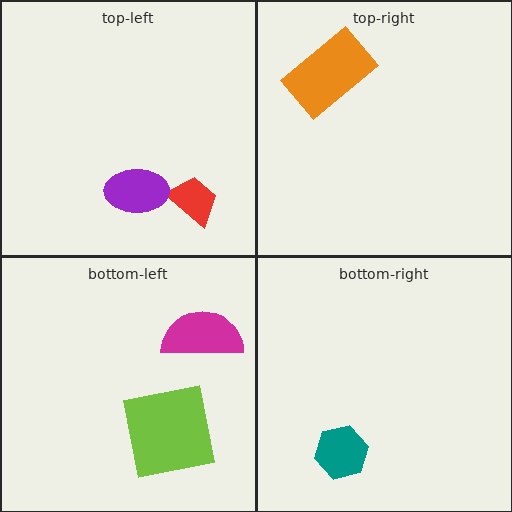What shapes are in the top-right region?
The orange rectangle.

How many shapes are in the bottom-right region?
1.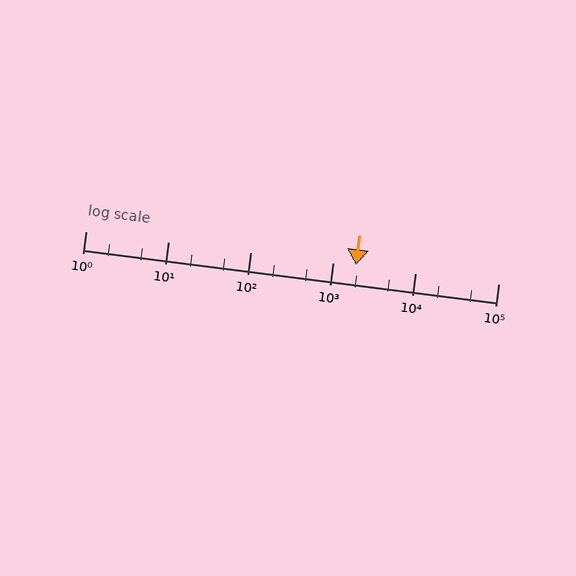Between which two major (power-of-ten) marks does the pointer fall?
The pointer is between 1000 and 10000.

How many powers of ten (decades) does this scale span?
The scale spans 5 decades, from 1 to 100000.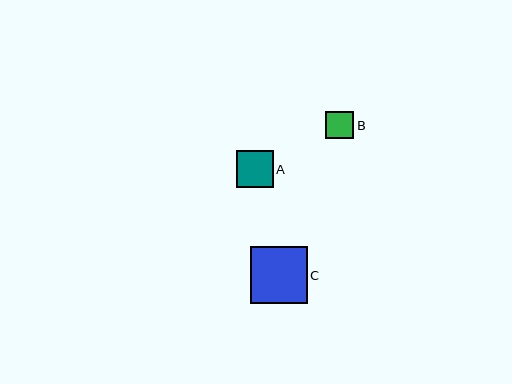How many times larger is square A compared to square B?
Square A is approximately 1.3 times the size of square B.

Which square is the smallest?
Square B is the smallest with a size of approximately 28 pixels.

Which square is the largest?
Square C is the largest with a size of approximately 57 pixels.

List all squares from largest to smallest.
From largest to smallest: C, A, B.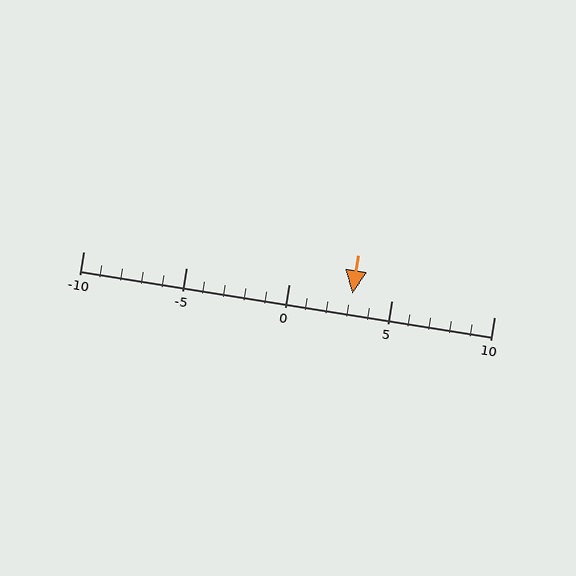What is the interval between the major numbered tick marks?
The major tick marks are spaced 5 units apart.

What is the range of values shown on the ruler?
The ruler shows values from -10 to 10.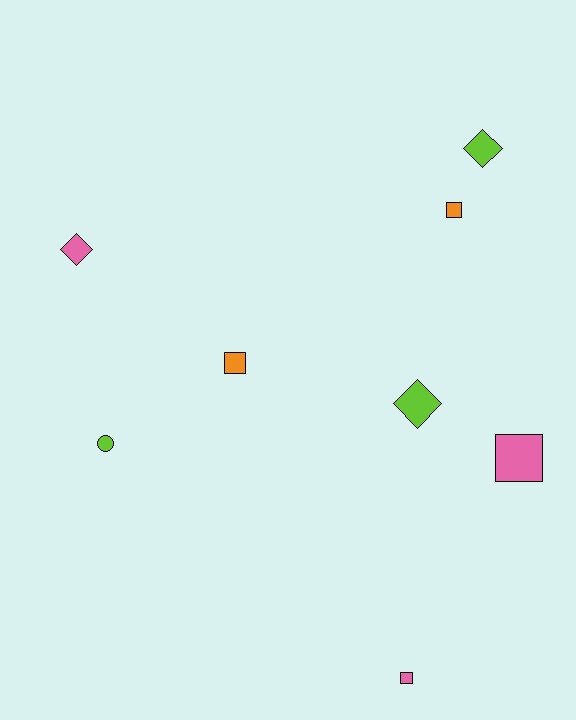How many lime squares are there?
There are no lime squares.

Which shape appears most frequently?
Square, with 4 objects.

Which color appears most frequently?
Lime, with 3 objects.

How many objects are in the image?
There are 8 objects.